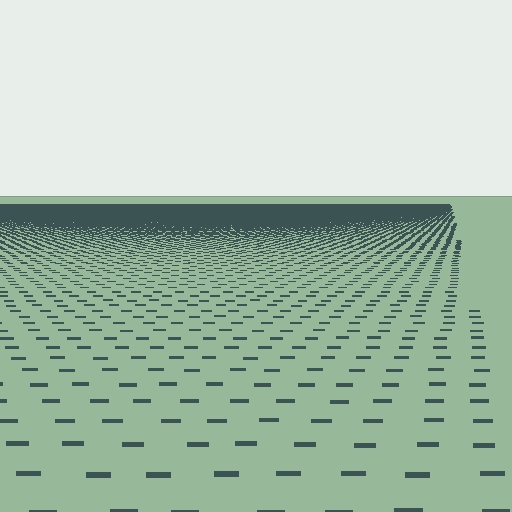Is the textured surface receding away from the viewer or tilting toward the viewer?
The surface is receding away from the viewer. Texture elements get smaller and denser toward the top.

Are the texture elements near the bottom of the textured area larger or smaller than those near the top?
Larger. Near the bottom, elements are closer to the viewer and appear at a bigger on-screen size.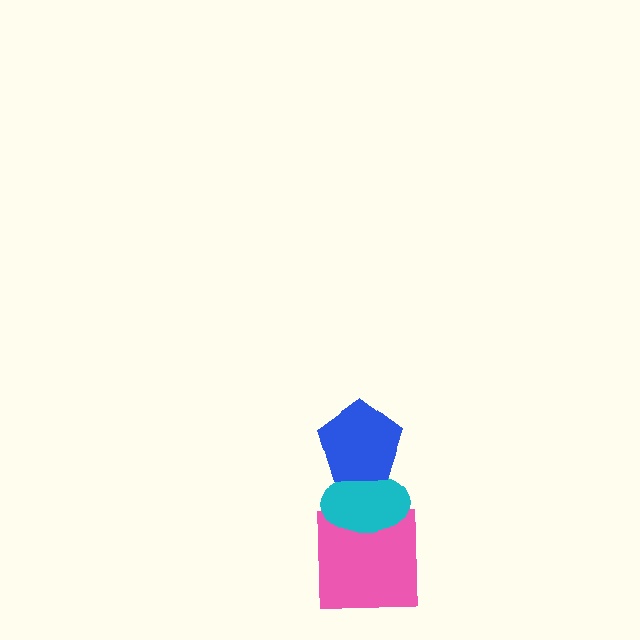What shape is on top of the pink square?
The cyan ellipse is on top of the pink square.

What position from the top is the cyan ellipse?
The cyan ellipse is 2nd from the top.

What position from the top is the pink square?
The pink square is 3rd from the top.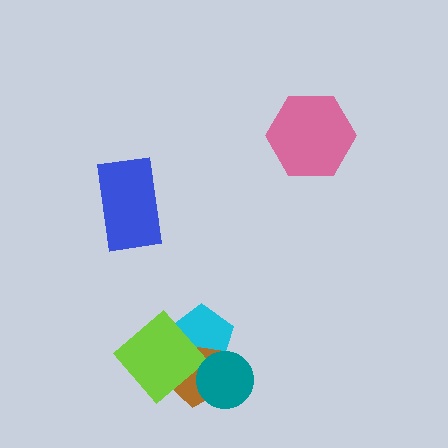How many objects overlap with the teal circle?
2 objects overlap with the teal circle.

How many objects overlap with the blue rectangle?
0 objects overlap with the blue rectangle.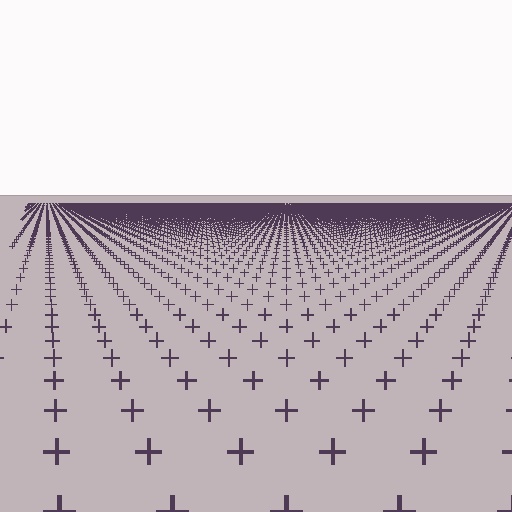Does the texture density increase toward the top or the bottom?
Density increases toward the top.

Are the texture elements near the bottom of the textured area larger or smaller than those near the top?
Larger. Near the bottom, elements are closer to the viewer and appear at a bigger on-screen size.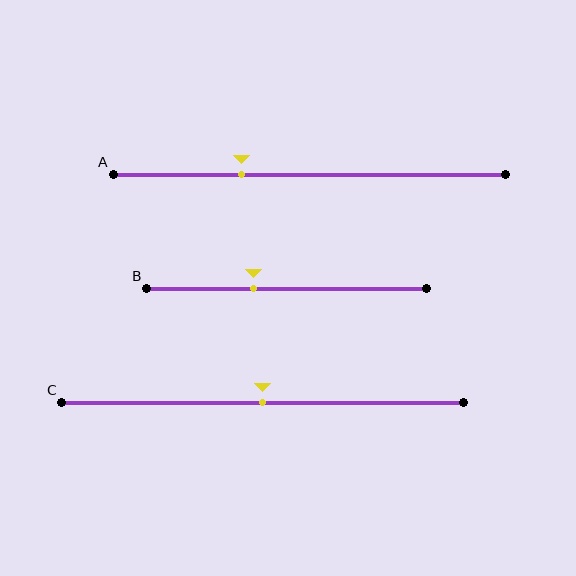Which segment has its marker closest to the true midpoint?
Segment C has its marker closest to the true midpoint.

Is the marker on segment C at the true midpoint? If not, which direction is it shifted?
Yes, the marker on segment C is at the true midpoint.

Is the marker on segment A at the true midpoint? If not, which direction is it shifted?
No, the marker on segment A is shifted to the left by about 17% of the segment length.